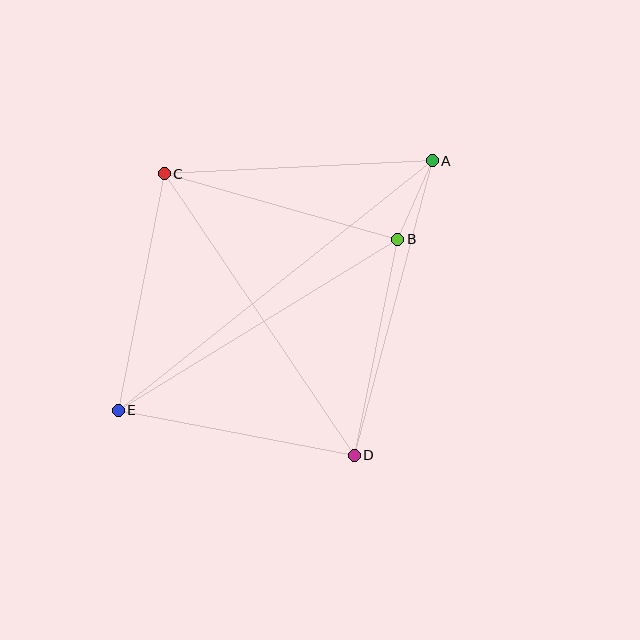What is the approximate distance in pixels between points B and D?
The distance between B and D is approximately 220 pixels.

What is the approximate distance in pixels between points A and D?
The distance between A and D is approximately 305 pixels.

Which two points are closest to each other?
Points A and B are closest to each other.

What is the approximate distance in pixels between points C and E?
The distance between C and E is approximately 241 pixels.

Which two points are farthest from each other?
Points A and E are farthest from each other.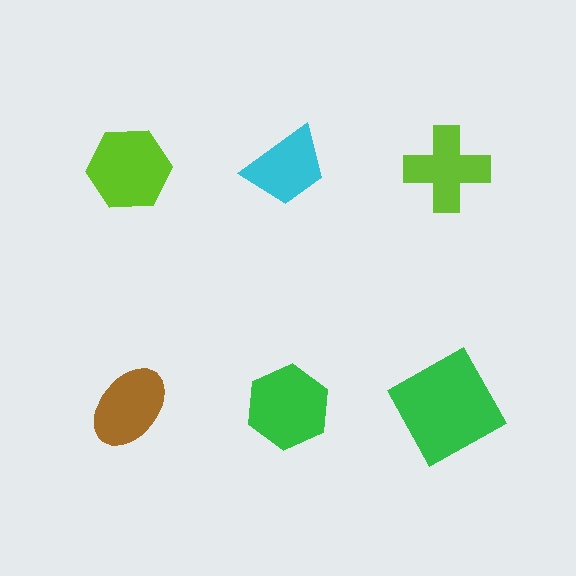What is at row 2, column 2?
A green hexagon.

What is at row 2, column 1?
A brown ellipse.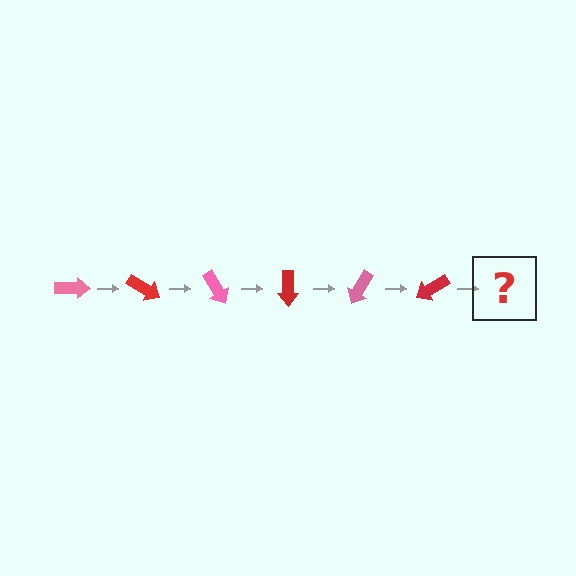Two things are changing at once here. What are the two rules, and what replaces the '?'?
The two rules are that it rotates 30 degrees each step and the color cycles through pink and red. The '?' should be a pink arrow, rotated 180 degrees from the start.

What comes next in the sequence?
The next element should be a pink arrow, rotated 180 degrees from the start.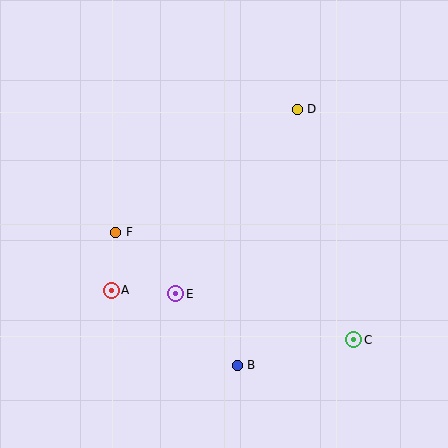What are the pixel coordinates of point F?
Point F is at (116, 232).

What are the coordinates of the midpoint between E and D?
The midpoint between E and D is at (237, 201).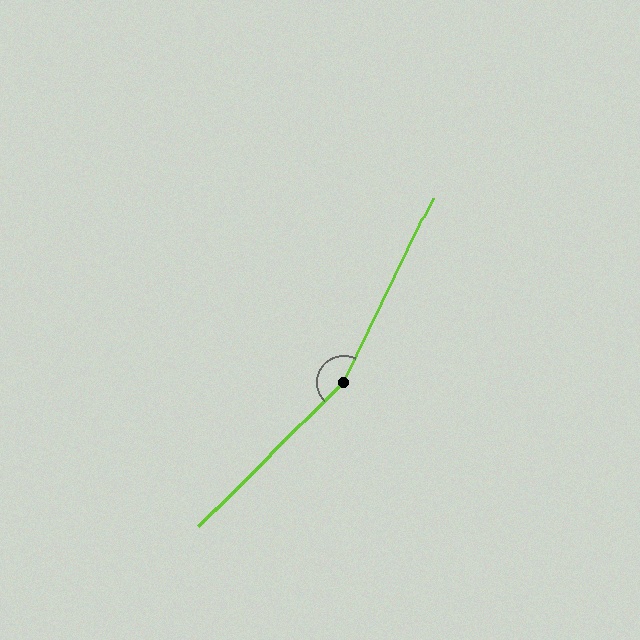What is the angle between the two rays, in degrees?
Approximately 161 degrees.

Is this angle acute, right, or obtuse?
It is obtuse.